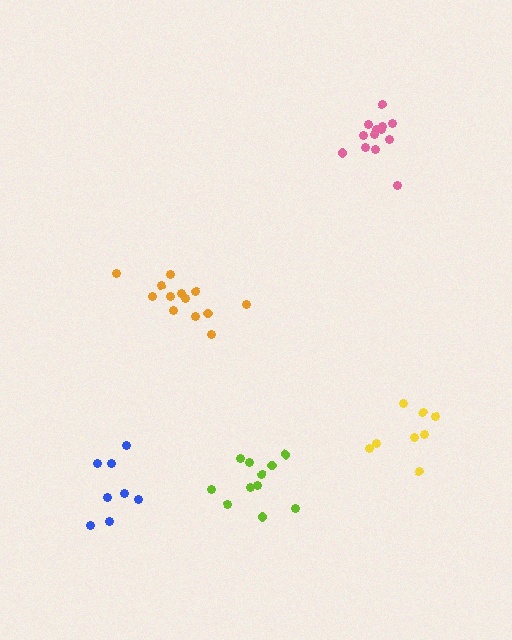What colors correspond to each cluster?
The clusters are colored: lime, orange, blue, pink, yellow.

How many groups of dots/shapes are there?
There are 5 groups.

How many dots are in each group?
Group 1: 11 dots, Group 2: 13 dots, Group 3: 8 dots, Group 4: 13 dots, Group 5: 8 dots (53 total).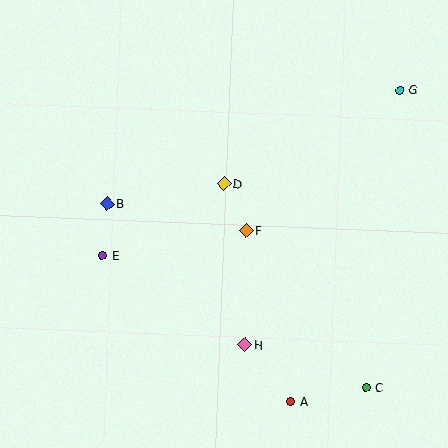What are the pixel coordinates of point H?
Point H is at (245, 345).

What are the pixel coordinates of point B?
Point B is at (107, 204).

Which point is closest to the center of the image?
Point F at (246, 231) is closest to the center.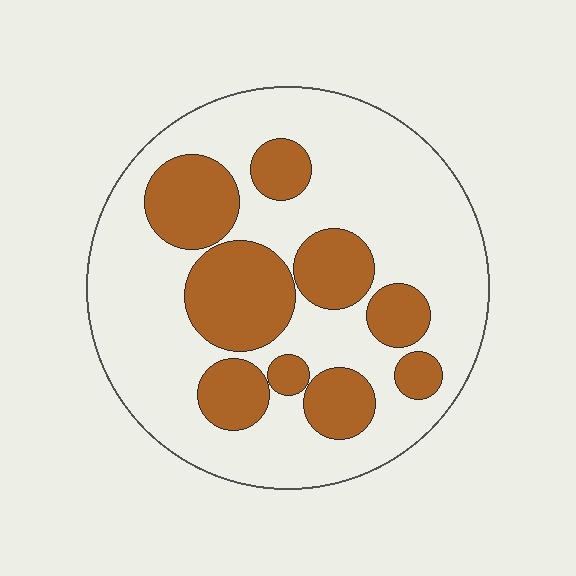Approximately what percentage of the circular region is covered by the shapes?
Approximately 30%.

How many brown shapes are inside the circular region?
9.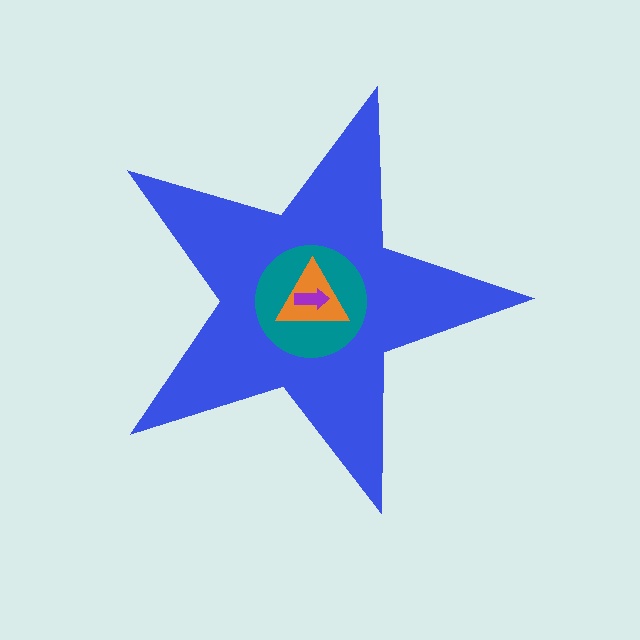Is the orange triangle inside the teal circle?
Yes.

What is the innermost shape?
The purple arrow.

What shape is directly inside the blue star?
The teal circle.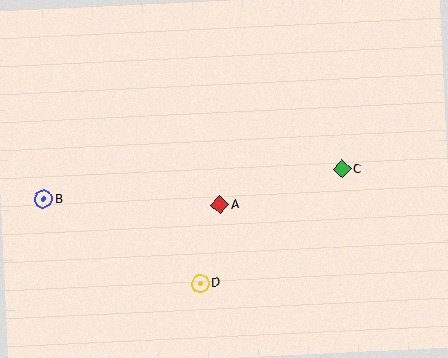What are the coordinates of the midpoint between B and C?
The midpoint between B and C is at (193, 184).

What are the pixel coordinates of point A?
Point A is at (220, 205).